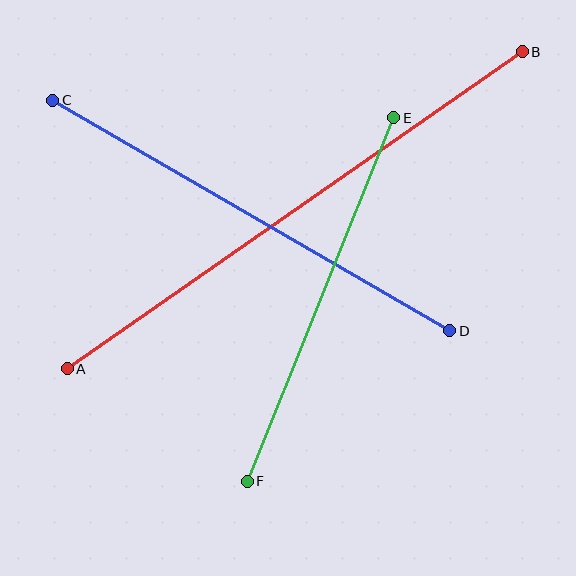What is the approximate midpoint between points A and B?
The midpoint is at approximately (295, 210) pixels.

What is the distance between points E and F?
The distance is approximately 392 pixels.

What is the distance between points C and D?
The distance is approximately 459 pixels.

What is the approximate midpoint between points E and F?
The midpoint is at approximately (321, 299) pixels.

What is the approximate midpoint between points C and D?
The midpoint is at approximately (251, 216) pixels.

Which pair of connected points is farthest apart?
Points A and B are farthest apart.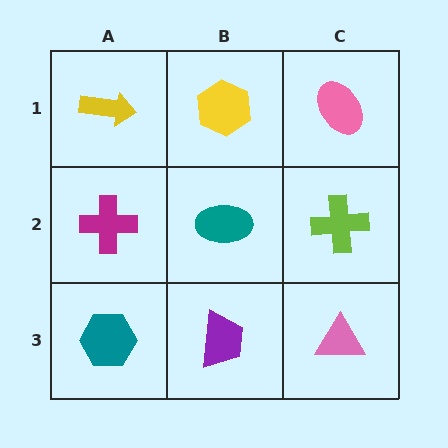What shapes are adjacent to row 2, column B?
A yellow hexagon (row 1, column B), a purple trapezoid (row 3, column B), a magenta cross (row 2, column A), a lime cross (row 2, column C).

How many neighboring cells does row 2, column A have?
3.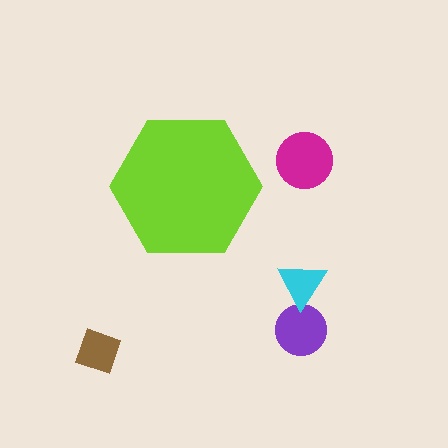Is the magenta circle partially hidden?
No, the magenta circle is fully visible.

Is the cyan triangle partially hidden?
No, the cyan triangle is fully visible.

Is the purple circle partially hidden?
No, the purple circle is fully visible.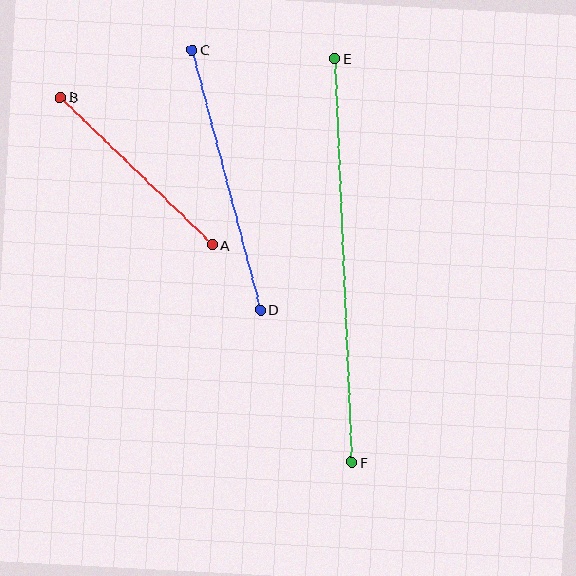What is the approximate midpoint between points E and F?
The midpoint is at approximately (343, 260) pixels.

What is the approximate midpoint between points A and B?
The midpoint is at approximately (136, 171) pixels.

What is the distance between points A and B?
The distance is approximately 212 pixels.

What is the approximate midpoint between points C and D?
The midpoint is at approximately (226, 180) pixels.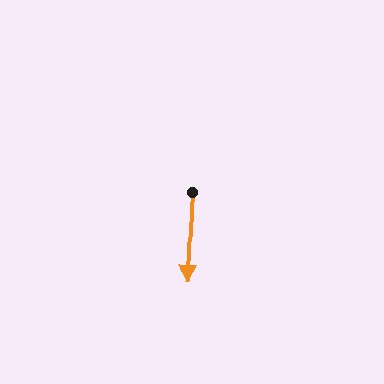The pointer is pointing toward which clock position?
Roughly 6 o'clock.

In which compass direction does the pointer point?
South.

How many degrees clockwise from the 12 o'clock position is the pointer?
Approximately 180 degrees.